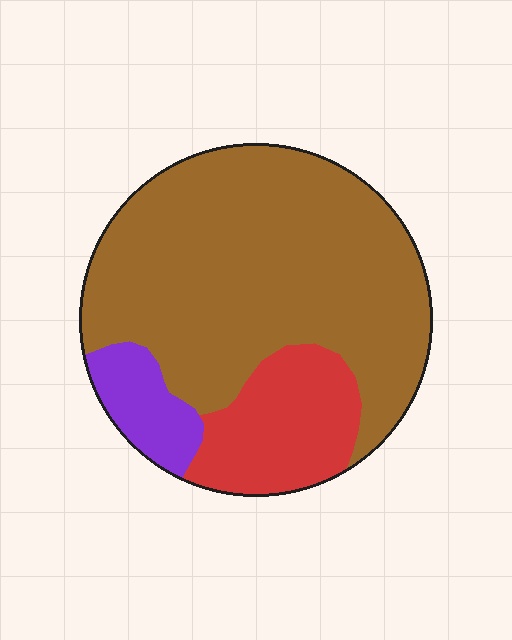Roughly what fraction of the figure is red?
Red takes up about one fifth (1/5) of the figure.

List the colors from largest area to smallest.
From largest to smallest: brown, red, purple.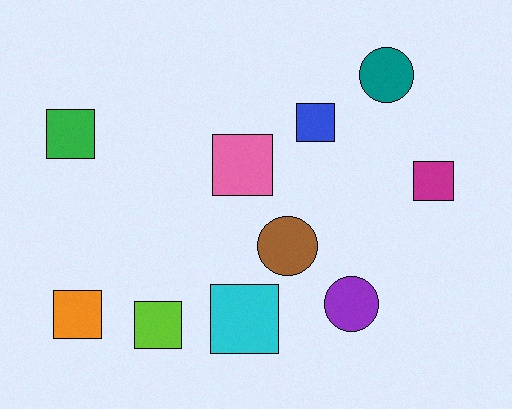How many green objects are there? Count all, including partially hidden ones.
There is 1 green object.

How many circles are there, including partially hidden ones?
There are 3 circles.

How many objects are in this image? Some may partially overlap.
There are 10 objects.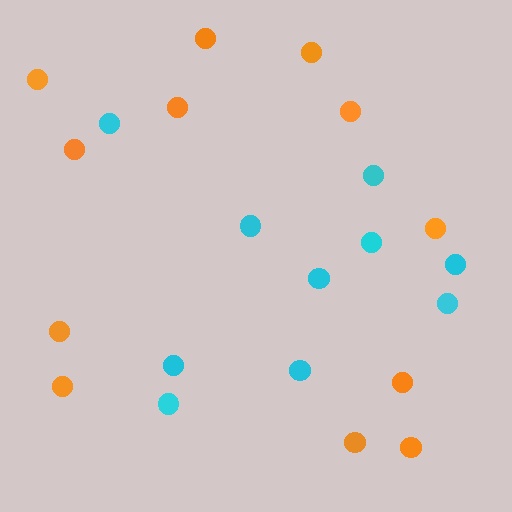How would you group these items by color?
There are 2 groups: one group of orange circles (12) and one group of cyan circles (10).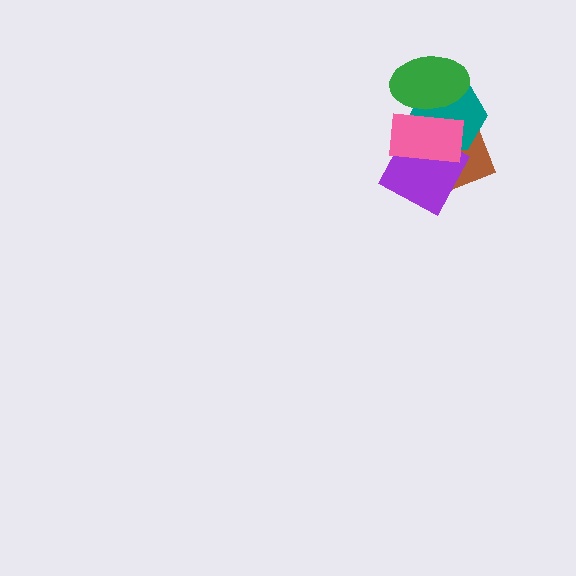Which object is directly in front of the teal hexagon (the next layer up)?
The green ellipse is directly in front of the teal hexagon.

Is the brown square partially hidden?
Yes, it is partially covered by another shape.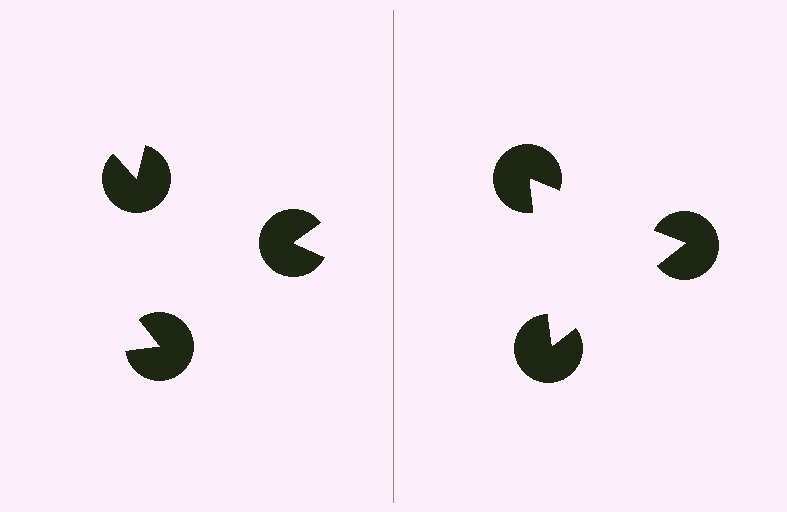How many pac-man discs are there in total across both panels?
6 — 3 on each side.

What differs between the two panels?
The pac-man discs are positioned identically on both sides; only the wedge orientations differ. On the right they align to a triangle; on the left they are misaligned.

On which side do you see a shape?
An illusory triangle appears on the right side. On the left side the wedge cuts are rotated, so no coherent shape forms.